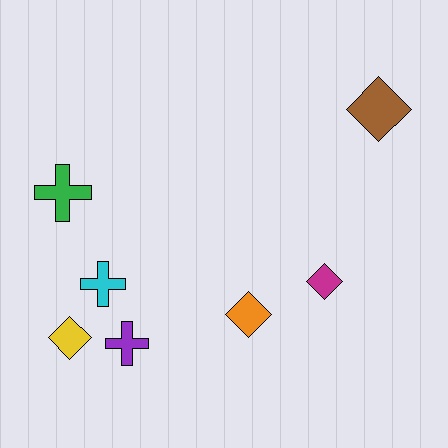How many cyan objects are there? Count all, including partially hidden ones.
There is 1 cyan object.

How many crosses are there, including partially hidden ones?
There are 3 crosses.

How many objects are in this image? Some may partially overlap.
There are 7 objects.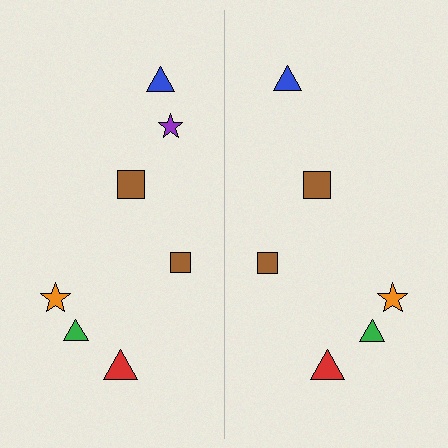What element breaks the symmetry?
A purple star is missing from the right side.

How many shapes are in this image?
There are 13 shapes in this image.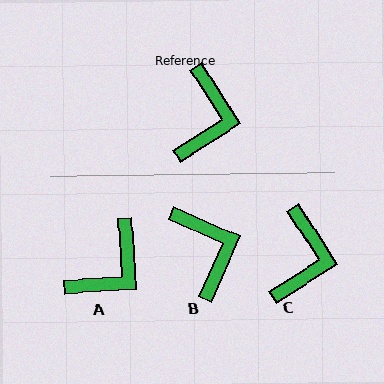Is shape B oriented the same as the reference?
No, it is off by about 34 degrees.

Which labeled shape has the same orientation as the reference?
C.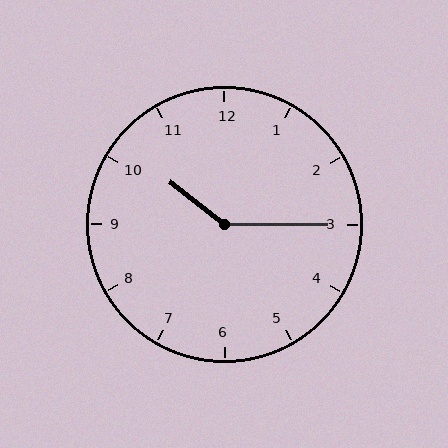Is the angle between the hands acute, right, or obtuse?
It is obtuse.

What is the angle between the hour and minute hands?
Approximately 142 degrees.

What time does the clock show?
10:15.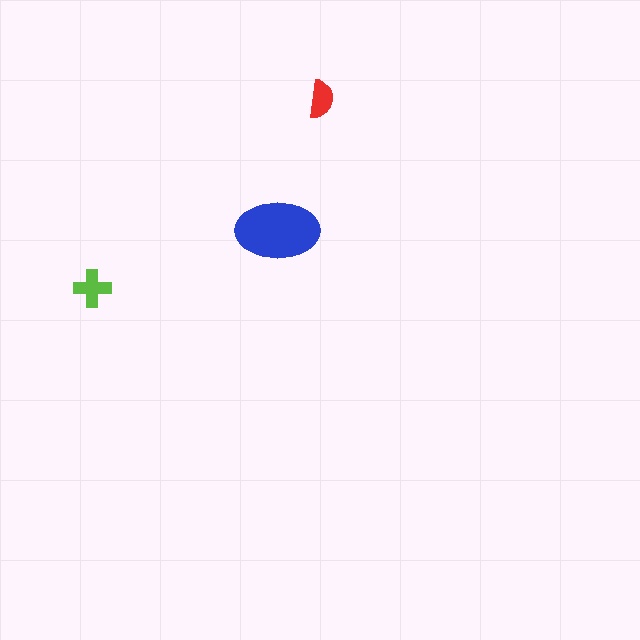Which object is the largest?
The blue ellipse.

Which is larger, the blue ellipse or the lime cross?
The blue ellipse.